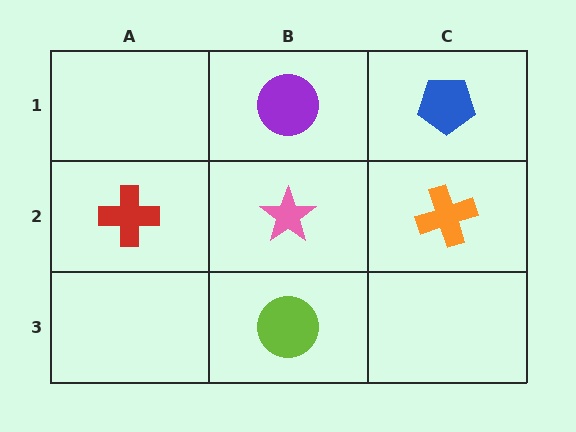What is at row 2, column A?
A red cross.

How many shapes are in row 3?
1 shape.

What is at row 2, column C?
An orange cross.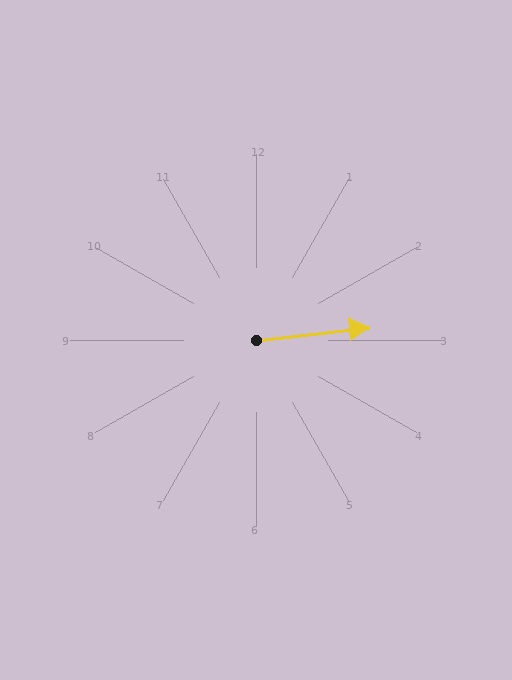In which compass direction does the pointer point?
East.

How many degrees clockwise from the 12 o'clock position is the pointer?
Approximately 83 degrees.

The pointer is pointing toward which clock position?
Roughly 3 o'clock.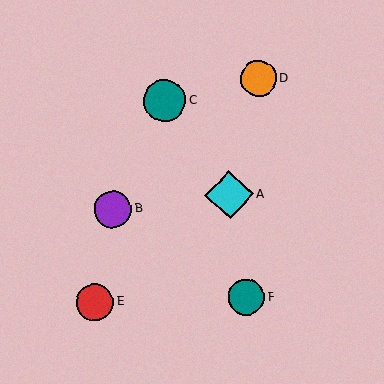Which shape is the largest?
The cyan diamond (labeled A) is the largest.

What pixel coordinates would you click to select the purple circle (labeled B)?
Click at (113, 210) to select the purple circle B.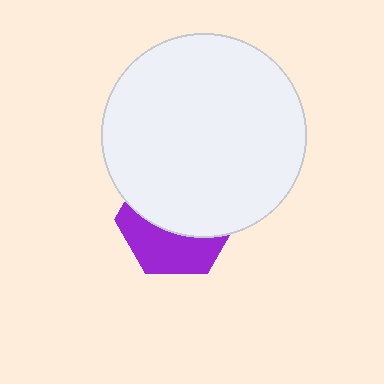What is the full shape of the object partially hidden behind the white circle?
The partially hidden object is a purple hexagon.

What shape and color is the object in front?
The object in front is a white circle.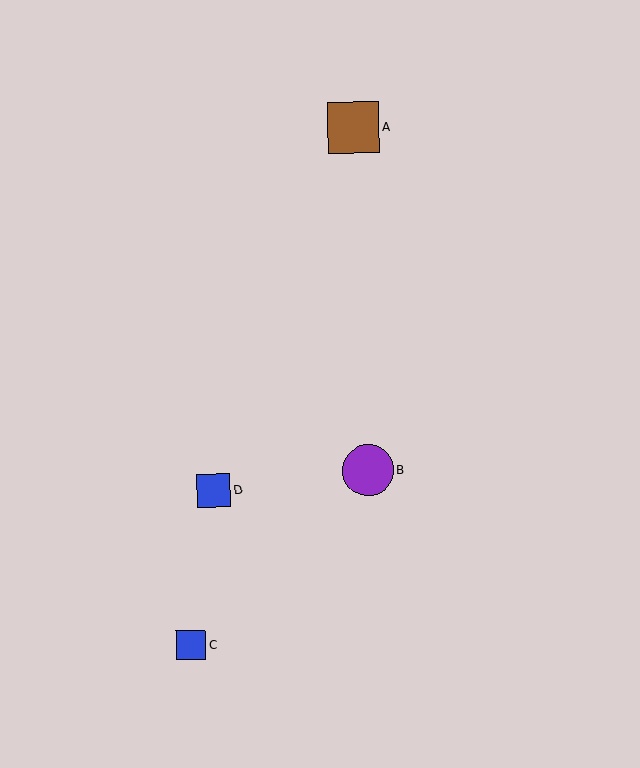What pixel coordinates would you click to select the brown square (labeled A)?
Click at (354, 128) to select the brown square A.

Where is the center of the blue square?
The center of the blue square is at (214, 490).